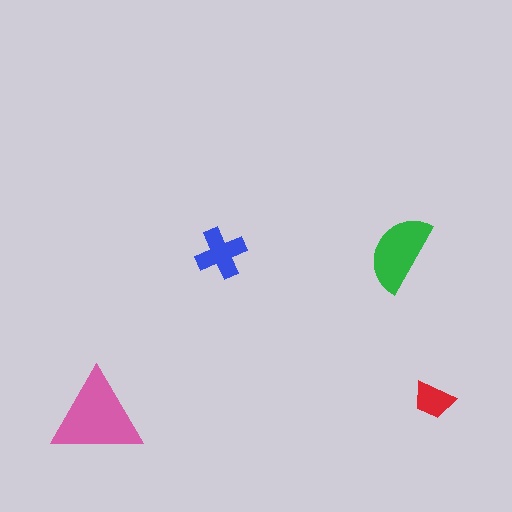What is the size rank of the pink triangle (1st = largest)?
1st.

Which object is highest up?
The green semicircle is topmost.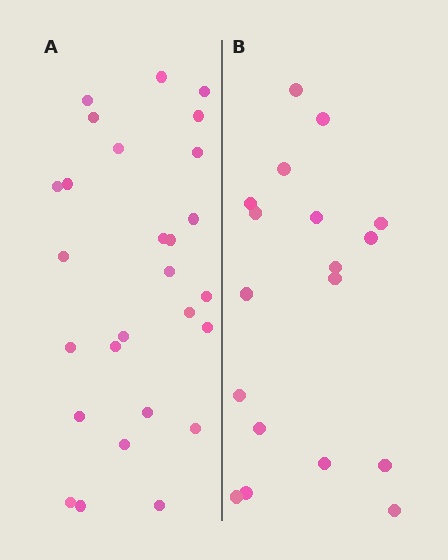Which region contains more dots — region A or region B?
Region A (the left region) has more dots.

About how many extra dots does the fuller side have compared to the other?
Region A has roughly 8 or so more dots than region B.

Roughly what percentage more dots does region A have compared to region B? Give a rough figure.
About 50% more.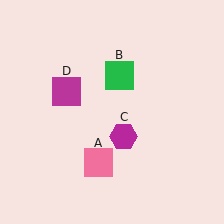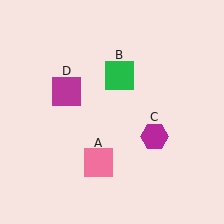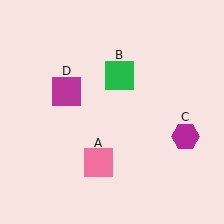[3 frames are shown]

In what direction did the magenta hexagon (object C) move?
The magenta hexagon (object C) moved right.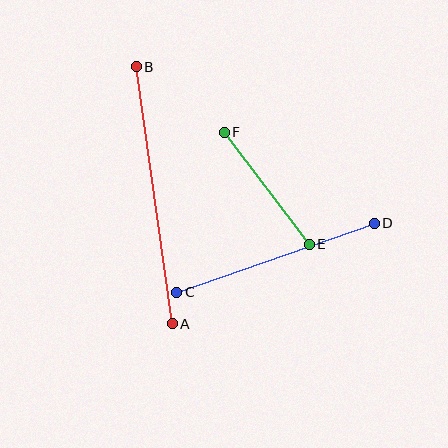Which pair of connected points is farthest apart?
Points A and B are farthest apart.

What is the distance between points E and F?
The distance is approximately 140 pixels.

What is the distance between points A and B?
The distance is approximately 260 pixels.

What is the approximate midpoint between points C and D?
The midpoint is at approximately (276, 258) pixels.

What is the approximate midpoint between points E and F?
The midpoint is at approximately (267, 188) pixels.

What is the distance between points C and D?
The distance is approximately 209 pixels.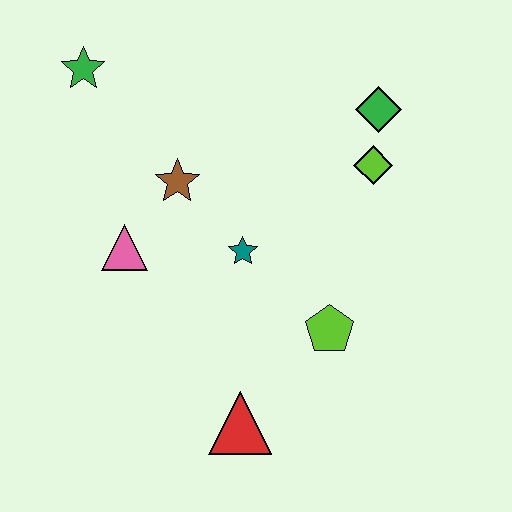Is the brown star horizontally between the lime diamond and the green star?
Yes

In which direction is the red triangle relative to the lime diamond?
The red triangle is below the lime diamond.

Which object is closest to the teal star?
The brown star is closest to the teal star.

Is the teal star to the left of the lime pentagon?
Yes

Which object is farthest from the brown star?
The red triangle is farthest from the brown star.